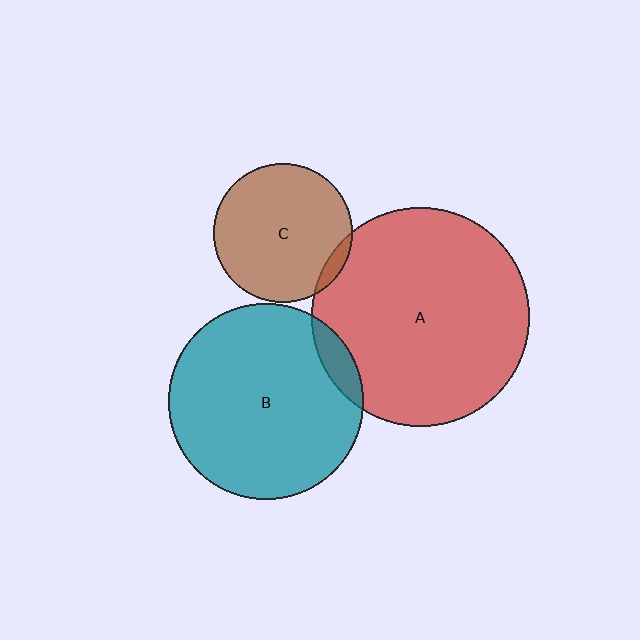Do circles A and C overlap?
Yes.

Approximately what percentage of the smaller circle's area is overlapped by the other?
Approximately 5%.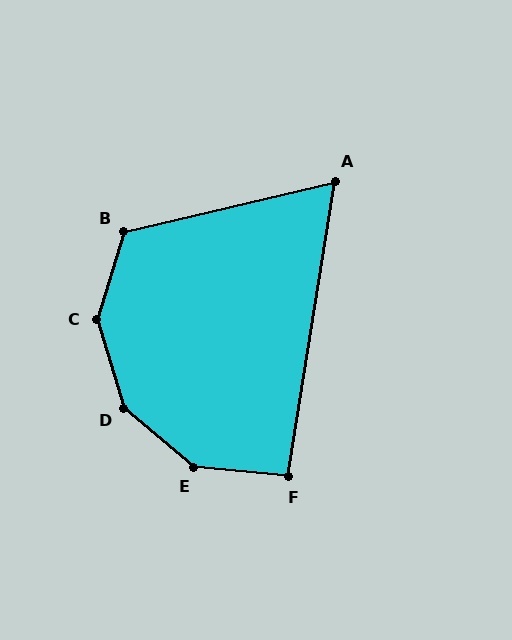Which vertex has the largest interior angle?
D, at approximately 146 degrees.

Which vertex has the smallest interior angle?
A, at approximately 68 degrees.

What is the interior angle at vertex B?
Approximately 120 degrees (obtuse).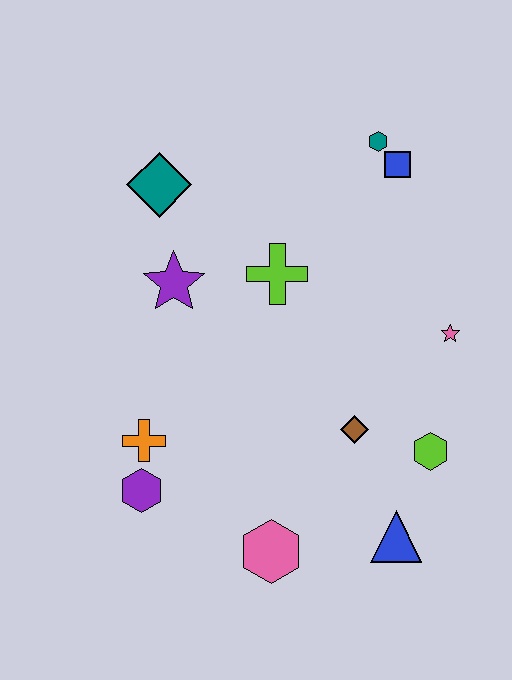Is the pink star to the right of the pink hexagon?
Yes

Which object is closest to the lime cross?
The purple star is closest to the lime cross.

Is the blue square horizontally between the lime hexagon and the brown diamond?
Yes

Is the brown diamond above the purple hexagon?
Yes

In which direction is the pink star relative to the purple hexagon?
The pink star is to the right of the purple hexagon.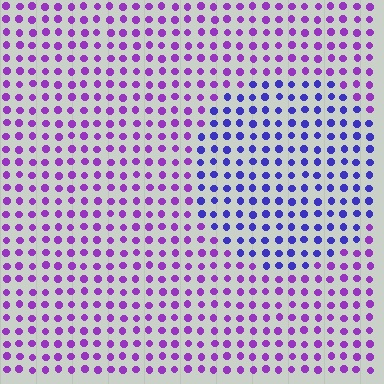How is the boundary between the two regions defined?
The boundary is defined purely by a slight shift in hue (about 39 degrees). Spacing, size, and orientation are identical on both sides.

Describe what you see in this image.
The image is filled with small purple elements in a uniform arrangement. A circle-shaped region is visible where the elements are tinted to a slightly different hue, forming a subtle color boundary.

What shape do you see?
I see a circle.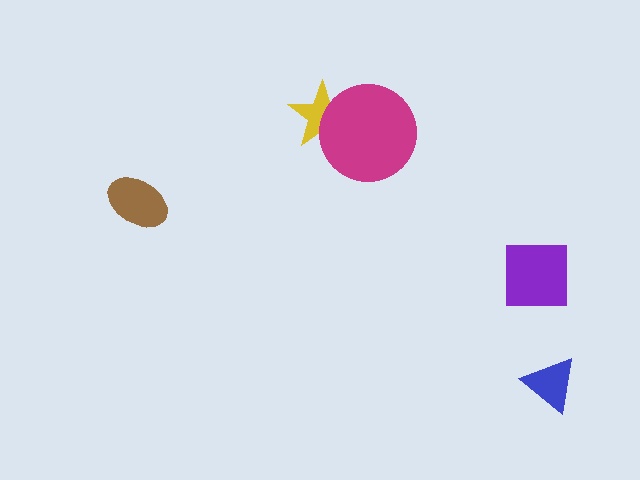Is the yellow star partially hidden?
Yes, it is partially covered by another shape.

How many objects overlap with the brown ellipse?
0 objects overlap with the brown ellipse.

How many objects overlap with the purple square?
0 objects overlap with the purple square.